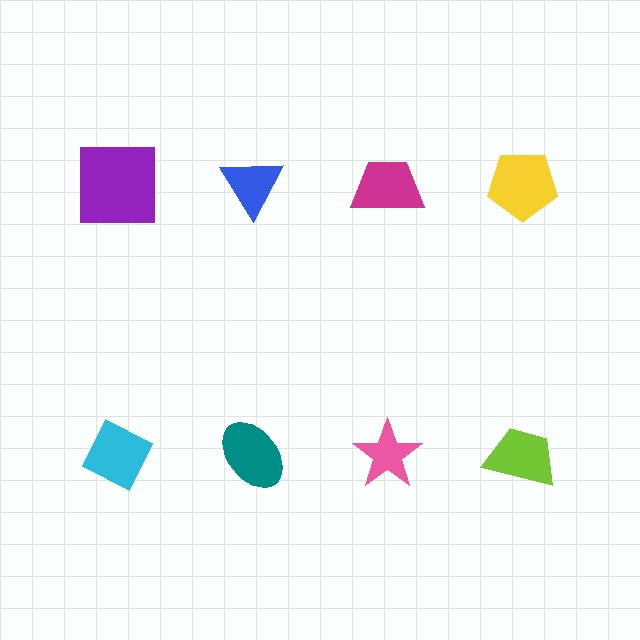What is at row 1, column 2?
A blue triangle.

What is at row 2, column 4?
A lime trapezoid.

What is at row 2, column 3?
A pink star.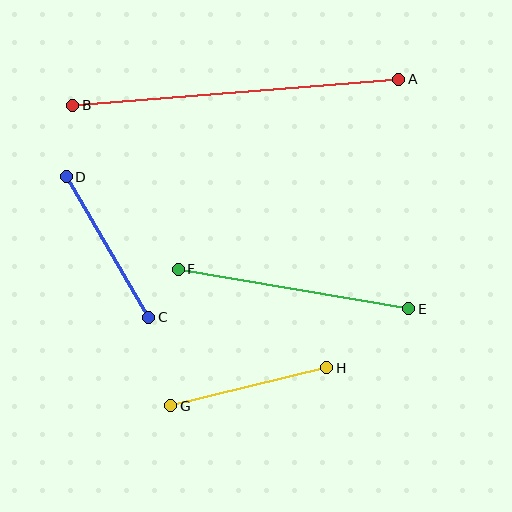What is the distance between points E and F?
The distance is approximately 234 pixels.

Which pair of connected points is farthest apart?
Points A and B are farthest apart.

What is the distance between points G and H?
The distance is approximately 160 pixels.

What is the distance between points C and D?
The distance is approximately 163 pixels.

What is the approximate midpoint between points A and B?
The midpoint is at approximately (236, 92) pixels.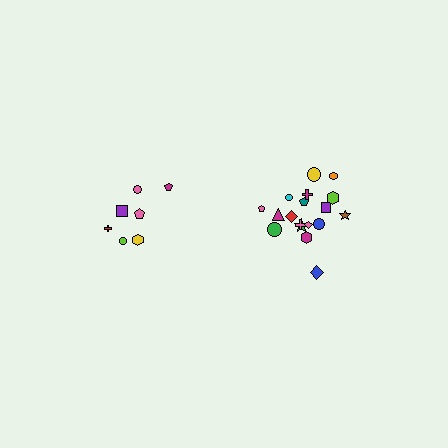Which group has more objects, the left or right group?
The right group.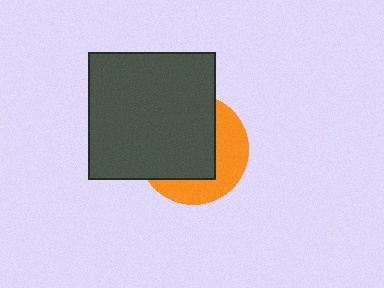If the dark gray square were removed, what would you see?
You would see the complete orange circle.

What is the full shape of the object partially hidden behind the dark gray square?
The partially hidden object is an orange circle.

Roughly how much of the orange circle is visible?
A small part of it is visible (roughly 40%).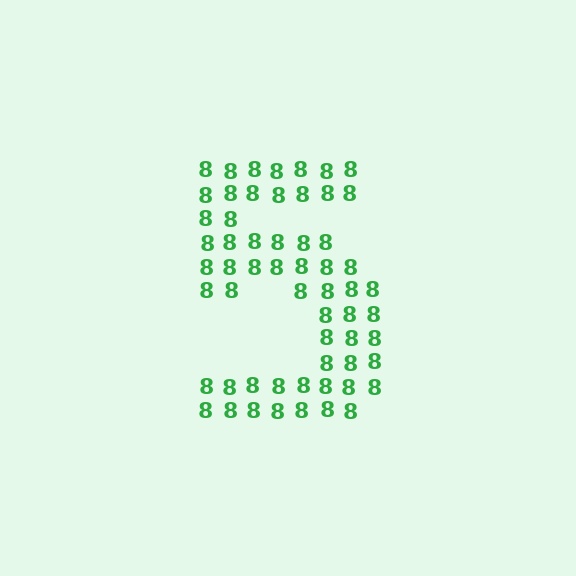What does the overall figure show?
The overall figure shows the digit 5.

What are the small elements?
The small elements are digit 8's.